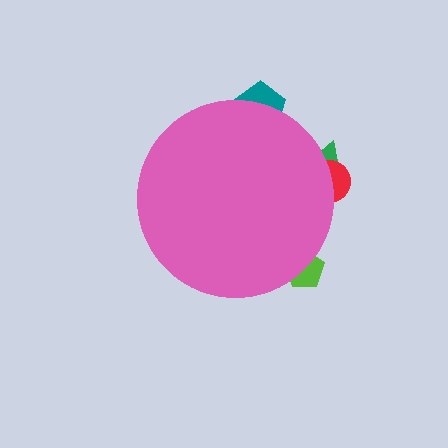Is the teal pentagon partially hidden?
Yes, the teal pentagon is partially hidden behind the pink circle.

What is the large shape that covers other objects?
A pink circle.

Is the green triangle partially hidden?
Yes, the green triangle is partially hidden behind the pink circle.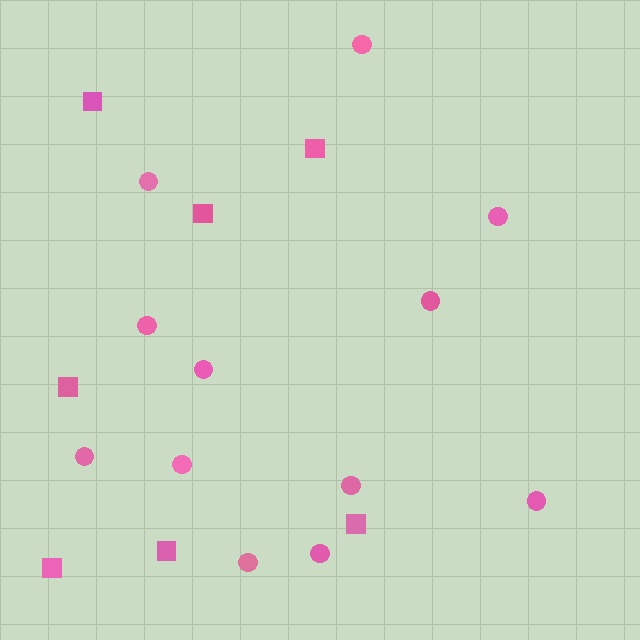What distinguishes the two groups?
There are 2 groups: one group of squares (7) and one group of circles (12).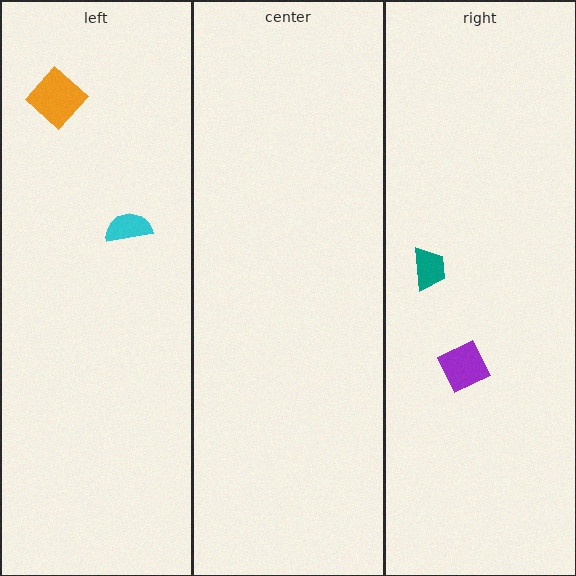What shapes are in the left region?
The orange diamond, the cyan semicircle.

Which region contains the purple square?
The right region.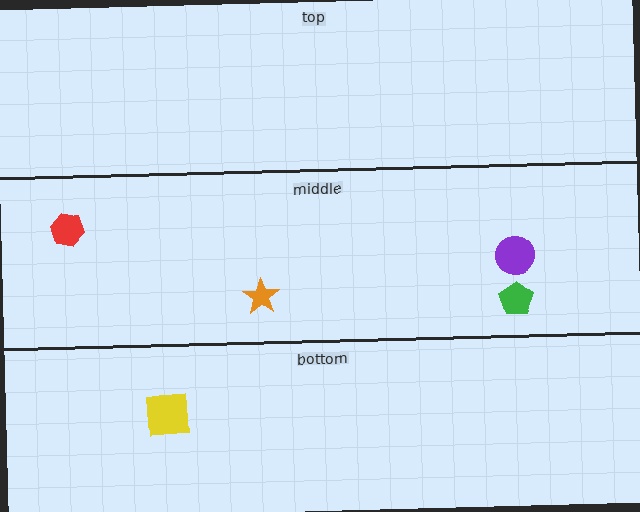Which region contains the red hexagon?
The middle region.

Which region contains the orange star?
The middle region.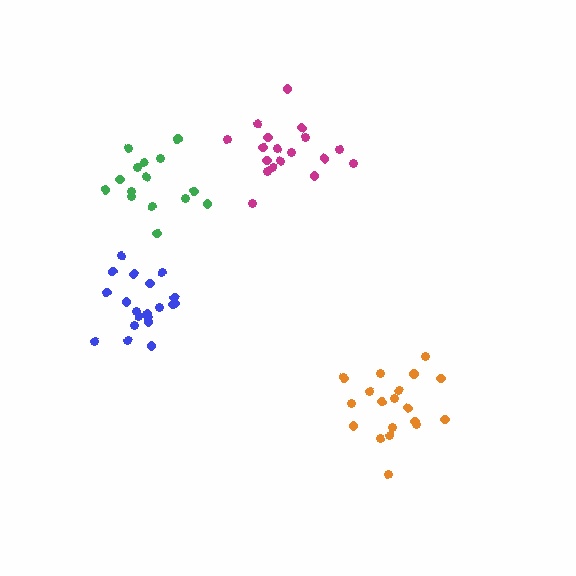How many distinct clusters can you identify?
There are 4 distinct clusters.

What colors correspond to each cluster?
The clusters are colored: green, blue, magenta, orange.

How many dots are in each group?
Group 1: 15 dots, Group 2: 20 dots, Group 3: 18 dots, Group 4: 20 dots (73 total).